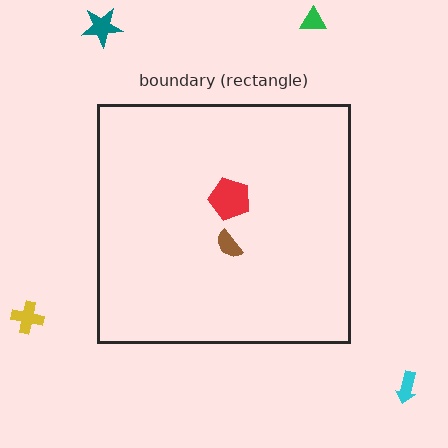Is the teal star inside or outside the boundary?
Outside.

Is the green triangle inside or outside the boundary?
Outside.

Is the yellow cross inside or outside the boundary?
Outside.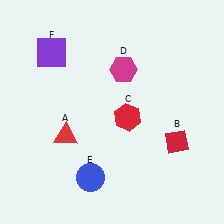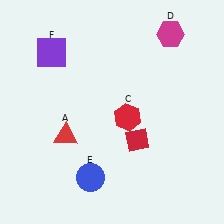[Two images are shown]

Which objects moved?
The objects that moved are: the red diamond (B), the magenta hexagon (D).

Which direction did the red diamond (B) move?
The red diamond (B) moved left.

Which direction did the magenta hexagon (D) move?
The magenta hexagon (D) moved right.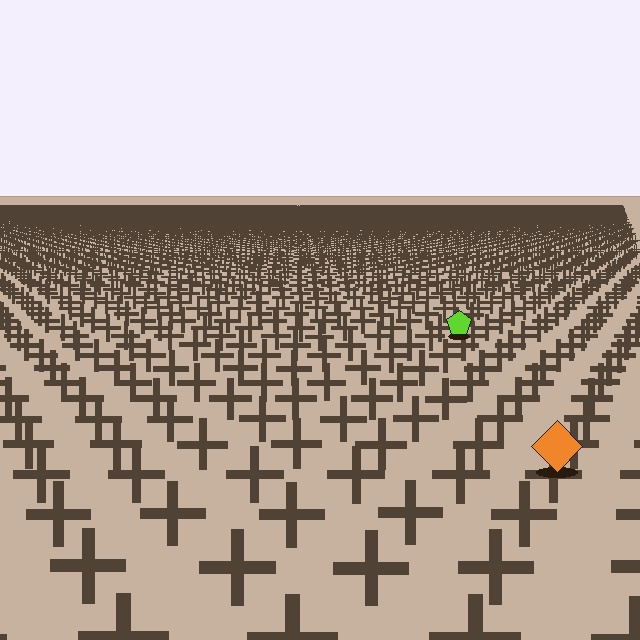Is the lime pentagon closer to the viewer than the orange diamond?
No. The orange diamond is closer — you can tell from the texture gradient: the ground texture is coarser near it.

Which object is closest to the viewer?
The orange diamond is closest. The texture marks near it are larger and more spread out.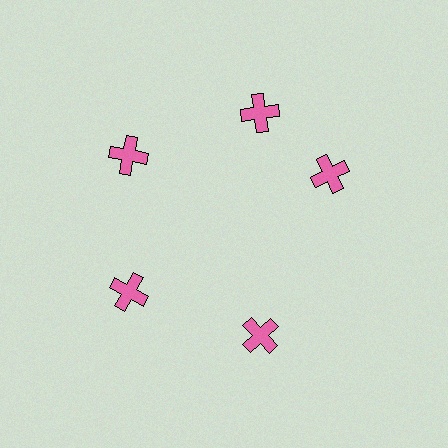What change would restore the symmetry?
The symmetry would be restored by rotating it back into even spacing with its neighbors so that all 5 crosses sit at equal angles and equal distance from the center.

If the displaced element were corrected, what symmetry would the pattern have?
It would have 5-fold rotational symmetry — the pattern would map onto itself every 72 degrees.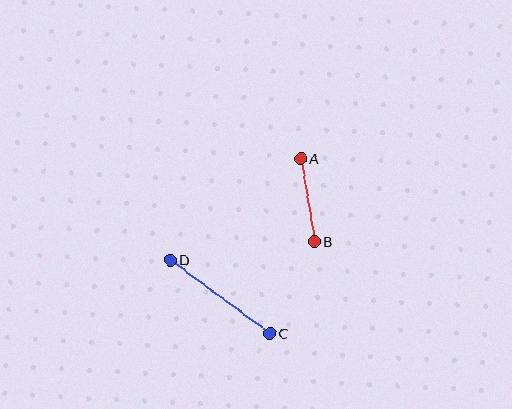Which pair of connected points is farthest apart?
Points C and D are farthest apart.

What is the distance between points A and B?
The distance is approximately 84 pixels.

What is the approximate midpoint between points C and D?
The midpoint is at approximately (220, 297) pixels.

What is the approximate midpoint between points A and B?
The midpoint is at approximately (307, 200) pixels.